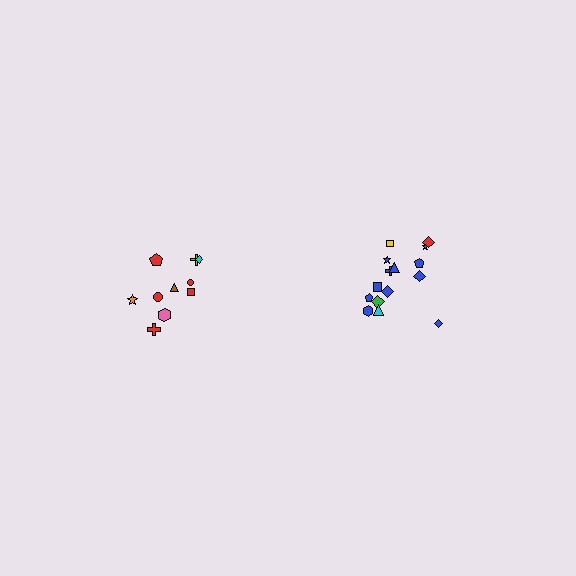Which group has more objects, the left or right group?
The right group.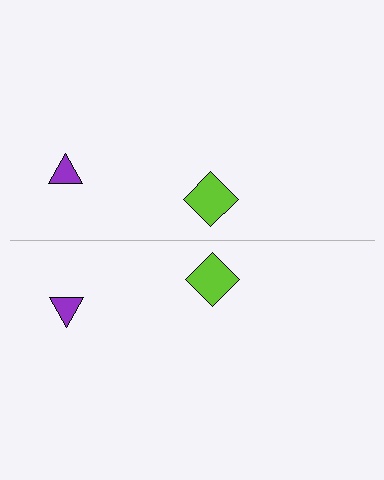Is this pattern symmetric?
Yes, this pattern has bilateral (reflection) symmetry.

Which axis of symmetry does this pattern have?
The pattern has a horizontal axis of symmetry running through the center of the image.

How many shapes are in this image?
There are 4 shapes in this image.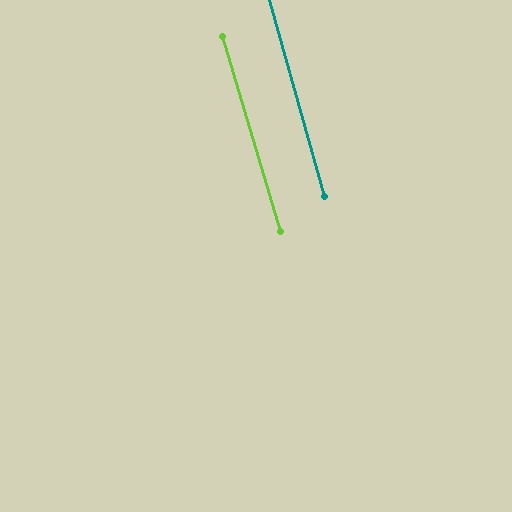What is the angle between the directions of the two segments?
Approximately 1 degree.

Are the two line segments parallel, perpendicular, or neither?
Parallel — their directions differ by only 1.1°.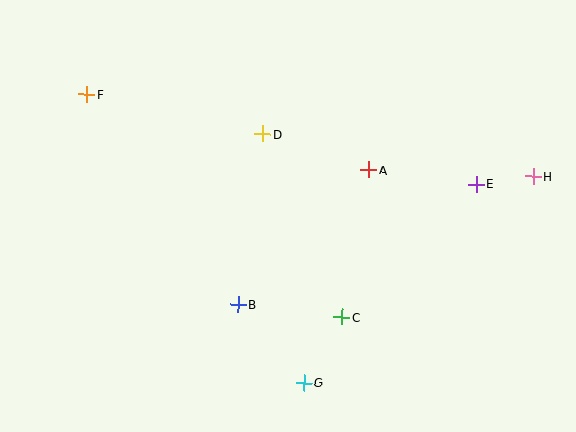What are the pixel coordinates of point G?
Point G is at (304, 383).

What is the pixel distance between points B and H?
The distance between B and H is 322 pixels.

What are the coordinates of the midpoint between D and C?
The midpoint between D and C is at (303, 226).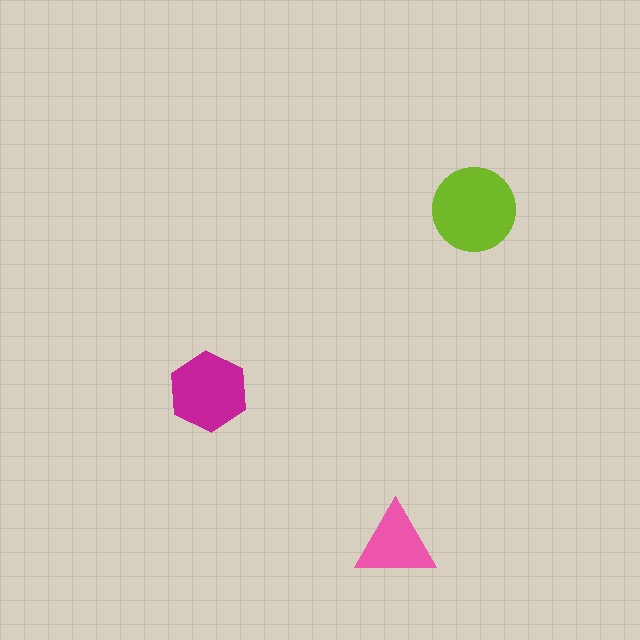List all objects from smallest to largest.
The pink triangle, the magenta hexagon, the lime circle.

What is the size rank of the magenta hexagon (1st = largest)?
2nd.